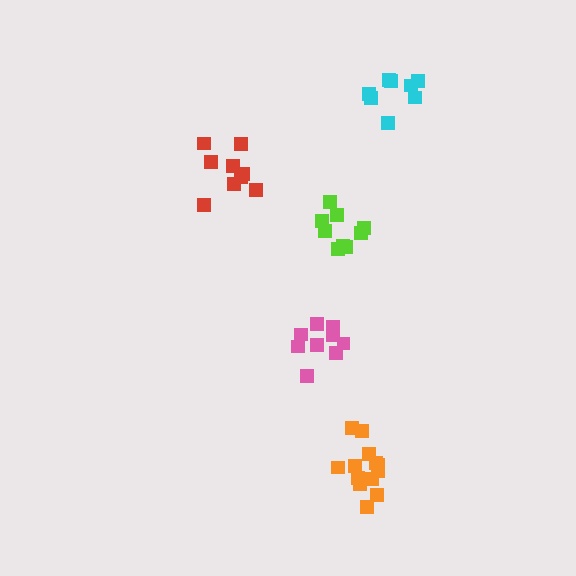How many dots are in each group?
Group 1: 9 dots, Group 2: 9 dots, Group 3: 13 dots, Group 4: 9 dots, Group 5: 8 dots (48 total).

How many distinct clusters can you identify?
There are 5 distinct clusters.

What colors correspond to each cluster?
The clusters are colored: red, lime, orange, pink, cyan.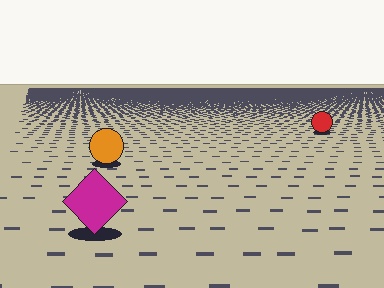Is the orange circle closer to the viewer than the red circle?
Yes. The orange circle is closer — you can tell from the texture gradient: the ground texture is coarser near it.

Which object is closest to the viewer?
The magenta diamond is closest. The texture marks near it are larger and more spread out.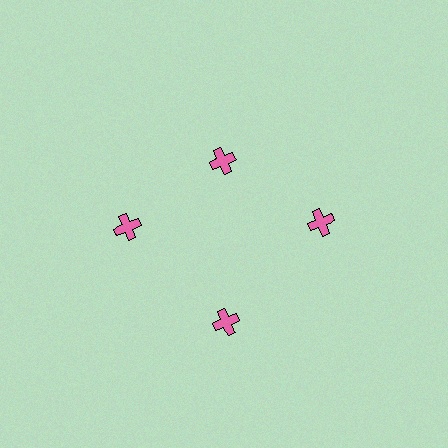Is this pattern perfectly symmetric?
No. The 4 pink crosses are arranged in a ring, but one element near the 12 o'clock position is pulled inward toward the center, breaking the 4-fold rotational symmetry.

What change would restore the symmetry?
The symmetry would be restored by moving it outward, back onto the ring so that all 4 crosses sit at equal angles and equal distance from the center.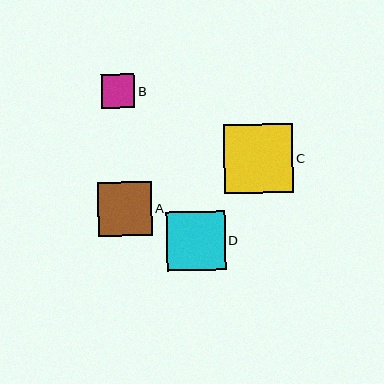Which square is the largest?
Square C is the largest with a size of approximately 69 pixels.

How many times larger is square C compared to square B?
Square C is approximately 2.1 times the size of square B.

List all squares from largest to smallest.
From largest to smallest: C, D, A, B.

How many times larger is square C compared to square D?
Square C is approximately 1.2 times the size of square D.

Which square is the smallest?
Square B is the smallest with a size of approximately 34 pixels.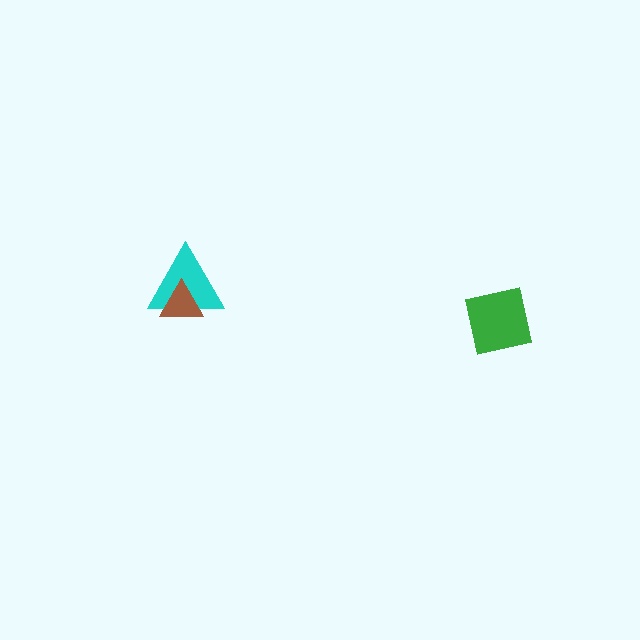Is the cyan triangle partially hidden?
Yes, it is partially covered by another shape.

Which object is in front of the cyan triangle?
The brown triangle is in front of the cyan triangle.